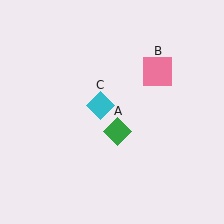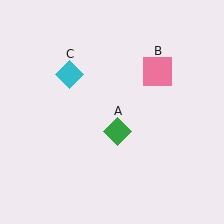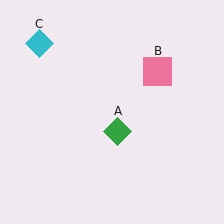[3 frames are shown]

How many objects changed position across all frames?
1 object changed position: cyan diamond (object C).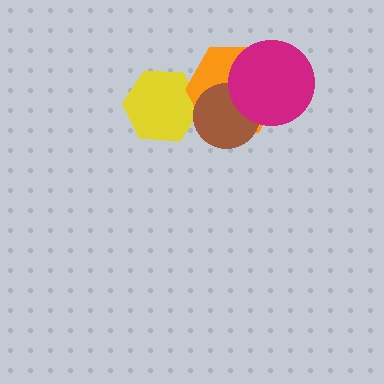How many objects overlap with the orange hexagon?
3 objects overlap with the orange hexagon.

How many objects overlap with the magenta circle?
2 objects overlap with the magenta circle.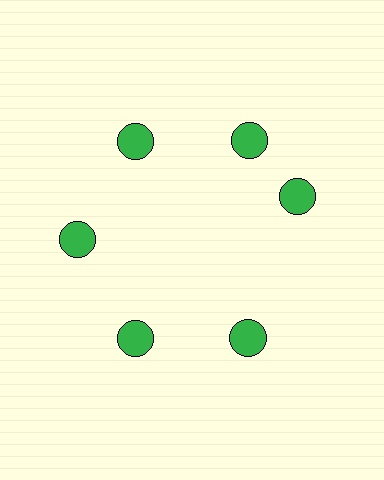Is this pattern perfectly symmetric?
No. The 6 green circles are arranged in a ring, but one element near the 3 o'clock position is rotated out of alignment along the ring, breaking the 6-fold rotational symmetry.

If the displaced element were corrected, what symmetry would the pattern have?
It would have 6-fold rotational symmetry — the pattern would map onto itself every 60 degrees.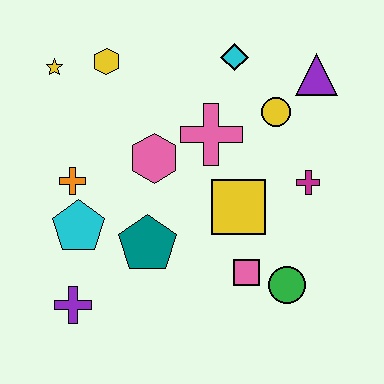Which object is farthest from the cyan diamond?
The purple cross is farthest from the cyan diamond.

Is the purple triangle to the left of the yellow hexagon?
No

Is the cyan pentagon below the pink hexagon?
Yes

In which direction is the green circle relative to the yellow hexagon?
The green circle is below the yellow hexagon.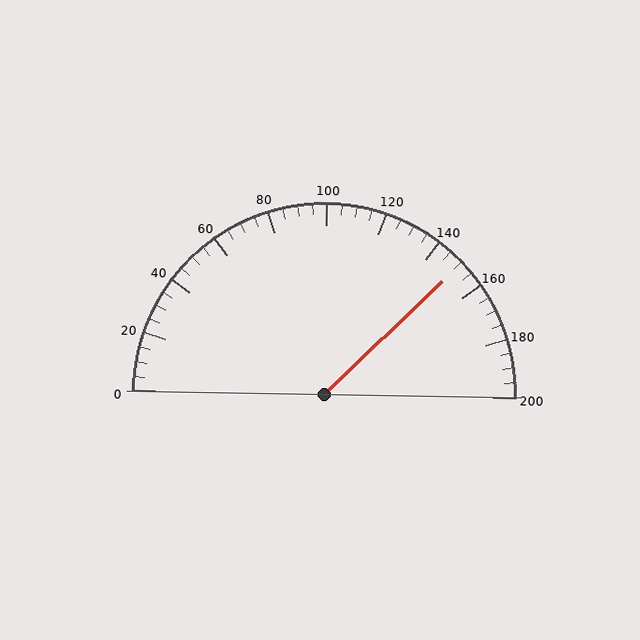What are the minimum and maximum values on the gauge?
The gauge ranges from 0 to 200.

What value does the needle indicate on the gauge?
The needle indicates approximately 150.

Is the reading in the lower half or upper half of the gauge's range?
The reading is in the upper half of the range (0 to 200).